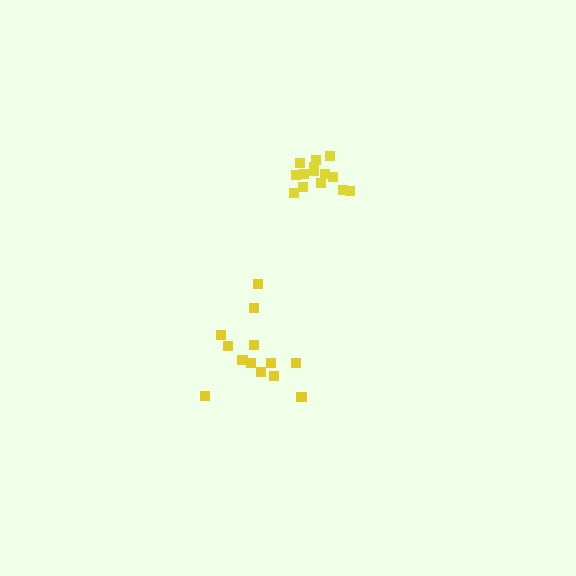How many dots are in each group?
Group 1: 13 dots, Group 2: 14 dots (27 total).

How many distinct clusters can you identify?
There are 2 distinct clusters.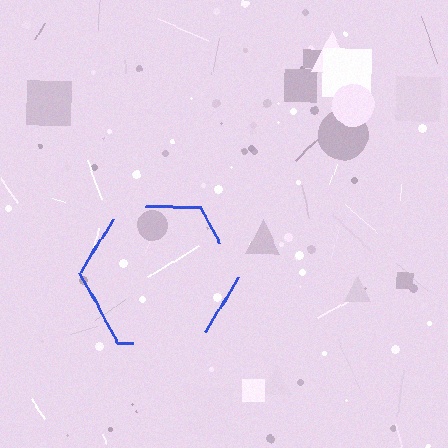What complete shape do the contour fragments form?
The contour fragments form a hexagon.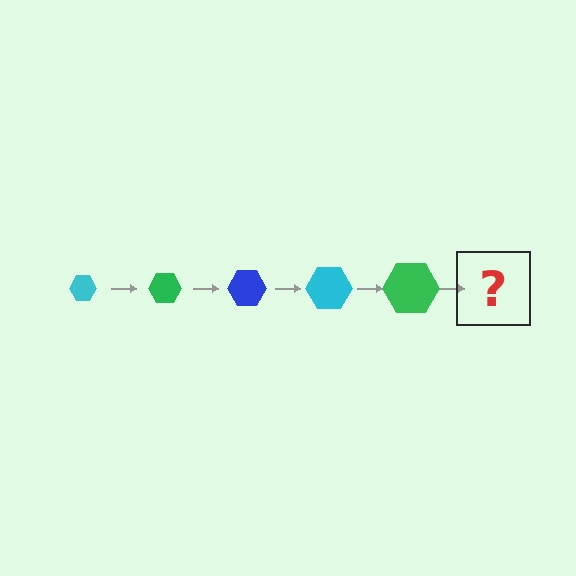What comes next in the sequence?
The next element should be a blue hexagon, larger than the previous one.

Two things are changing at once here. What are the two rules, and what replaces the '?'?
The two rules are that the hexagon grows larger each step and the color cycles through cyan, green, and blue. The '?' should be a blue hexagon, larger than the previous one.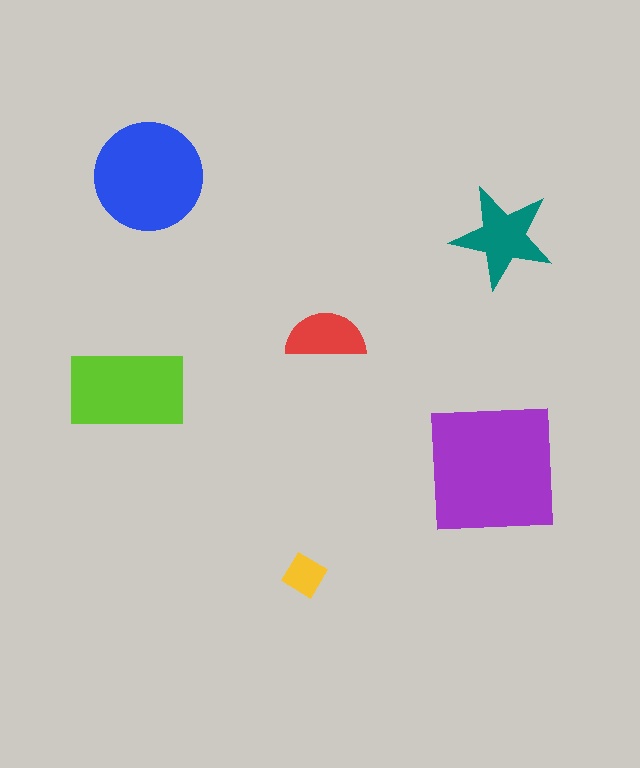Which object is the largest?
The purple square.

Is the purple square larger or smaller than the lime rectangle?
Larger.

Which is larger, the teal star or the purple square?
The purple square.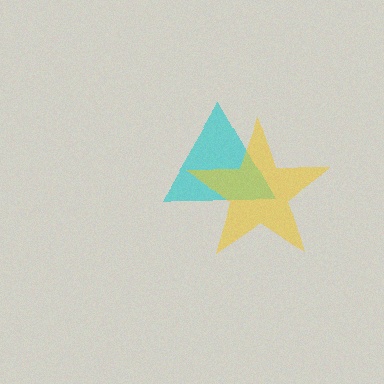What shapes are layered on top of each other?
The layered shapes are: a cyan triangle, a yellow star.